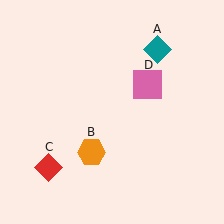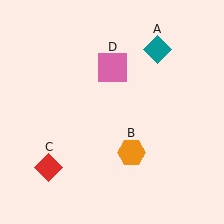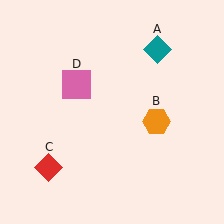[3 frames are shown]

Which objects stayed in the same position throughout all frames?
Teal diamond (object A) and red diamond (object C) remained stationary.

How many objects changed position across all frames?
2 objects changed position: orange hexagon (object B), pink square (object D).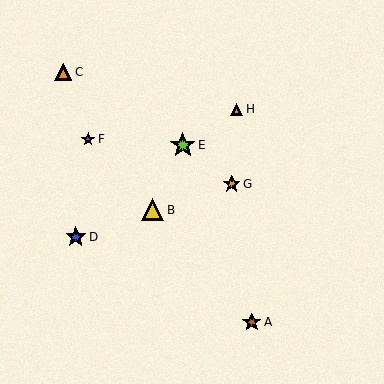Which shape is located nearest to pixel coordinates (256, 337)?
The brown star (labeled A) at (252, 322) is nearest to that location.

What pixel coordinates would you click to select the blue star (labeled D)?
Click at (76, 237) to select the blue star D.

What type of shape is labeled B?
Shape B is a yellow triangle.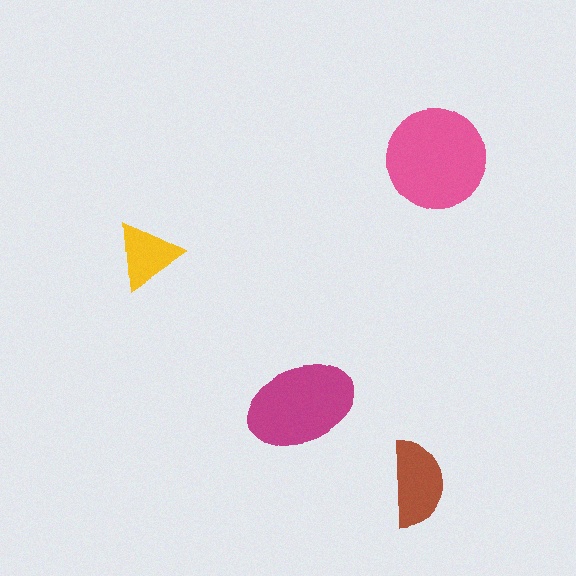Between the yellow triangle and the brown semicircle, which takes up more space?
The brown semicircle.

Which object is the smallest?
The yellow triangle.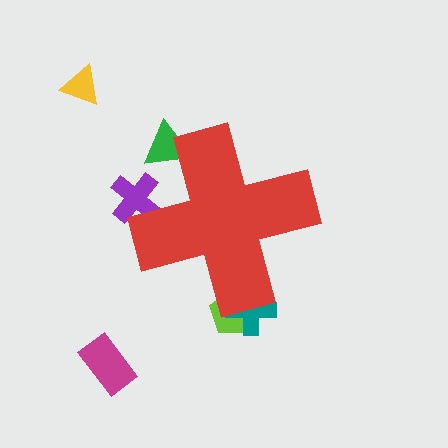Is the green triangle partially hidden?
Yes, the green triangle is partially hidden behind the red cross.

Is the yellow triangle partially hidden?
No, the yellow triangle is fully visible.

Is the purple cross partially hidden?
Yes, the purple cross is partially hidden behind the red cross.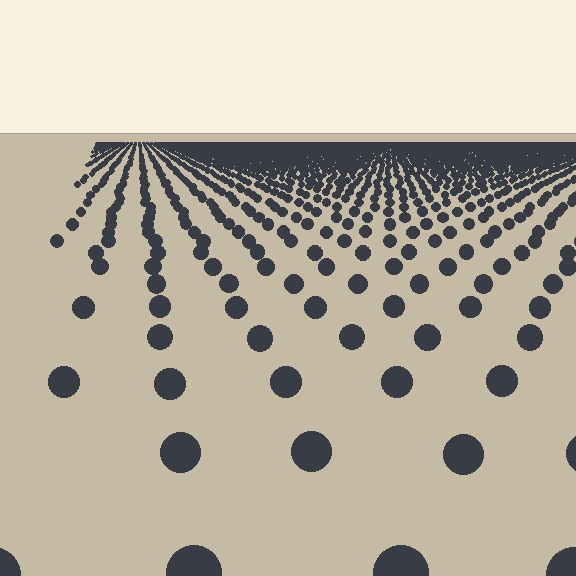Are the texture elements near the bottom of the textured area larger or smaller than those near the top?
Larger. Near the bottom, elements are closer to the viewer and appear at a bigger on-screen size.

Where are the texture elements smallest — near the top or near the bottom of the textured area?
Near the top.